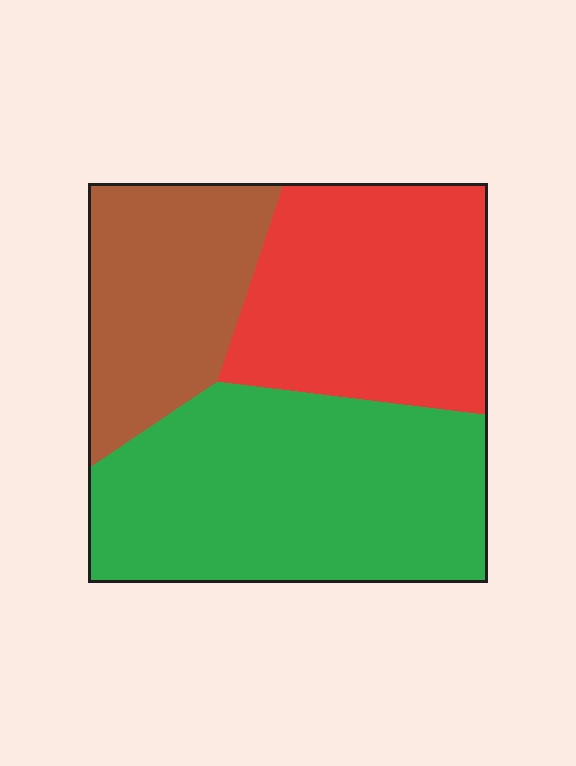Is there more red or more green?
Green.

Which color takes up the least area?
Brown, at roughly 25%.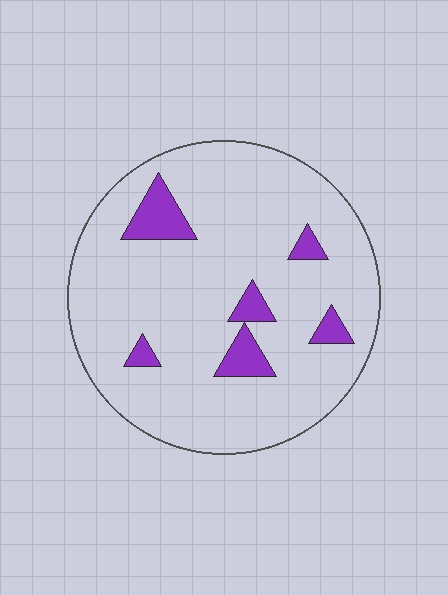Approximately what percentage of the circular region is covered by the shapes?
Approximately 10%.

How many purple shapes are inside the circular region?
6.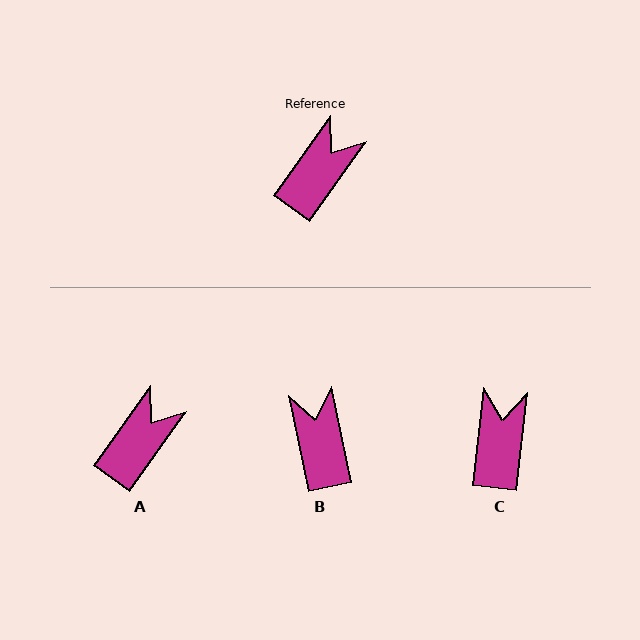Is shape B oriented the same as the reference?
No, it is off by about 48 degrees.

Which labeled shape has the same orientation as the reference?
A.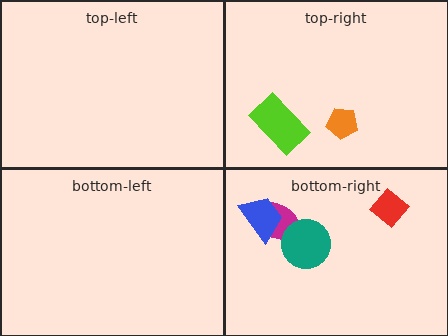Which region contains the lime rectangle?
The top-right region.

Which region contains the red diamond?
The bottom-right region.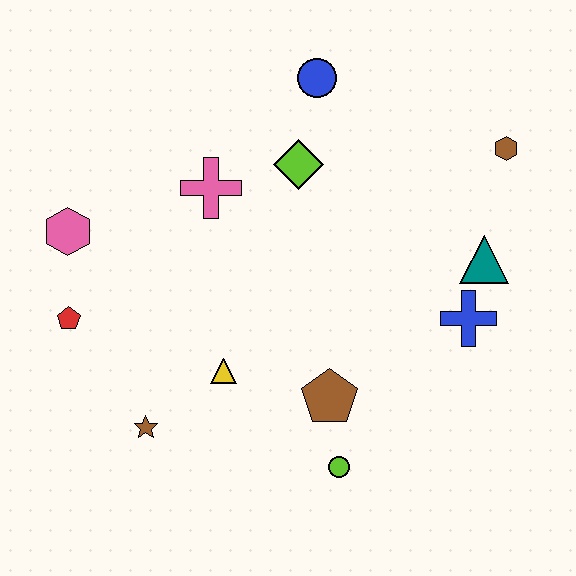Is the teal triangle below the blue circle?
Yes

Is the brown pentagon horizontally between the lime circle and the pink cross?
Yes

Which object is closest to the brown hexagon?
The teal triangle is closest to the brown hexagon.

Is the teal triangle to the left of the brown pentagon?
No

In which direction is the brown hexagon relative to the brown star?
The brown hexagon is to the right of the brown star.